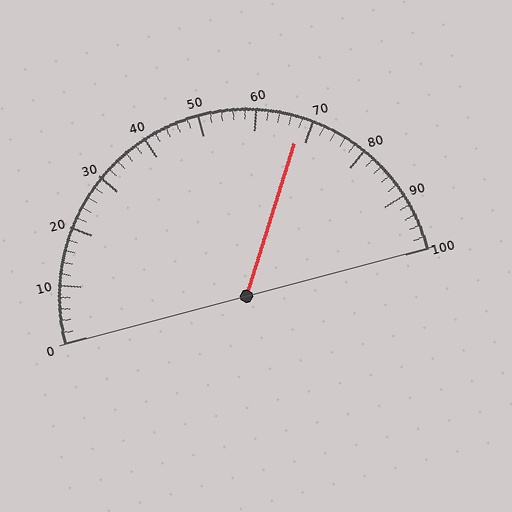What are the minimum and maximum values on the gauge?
The gauge ranges from 0 to 100.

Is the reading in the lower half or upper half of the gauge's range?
The reading is in the upper half of the range (0 to 100).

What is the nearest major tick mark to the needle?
The nearest major tick mark is 70.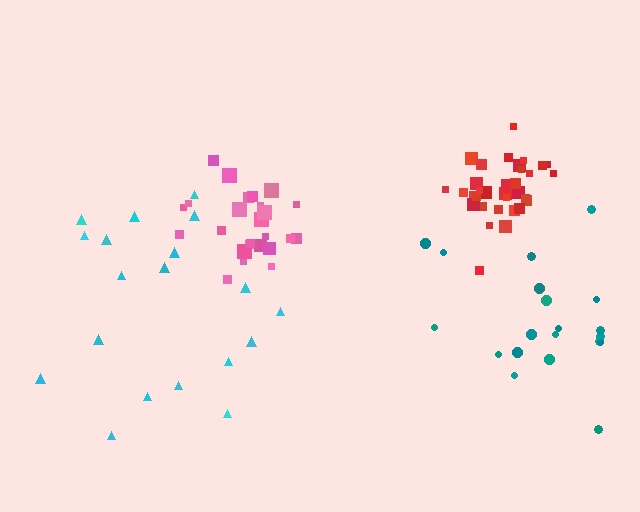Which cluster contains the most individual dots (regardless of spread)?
Red (35).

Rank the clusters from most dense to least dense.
red, pink, teal, cyan.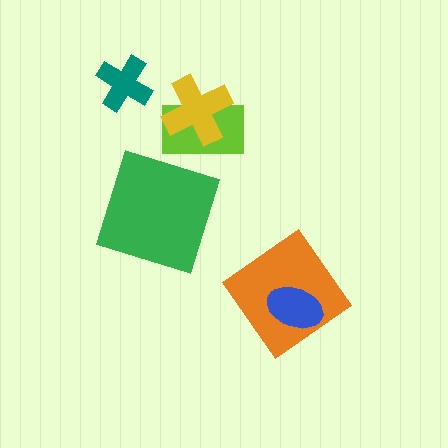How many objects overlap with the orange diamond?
1 object overlaps with the orange diamond.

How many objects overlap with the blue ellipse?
1 object overlaps with the blue ellipse.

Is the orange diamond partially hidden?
Yes, it is partially covered by another shape.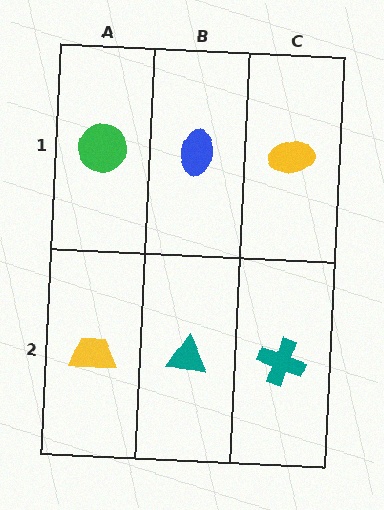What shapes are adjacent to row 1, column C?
A teal cross (row 2, column C), a blue ellipse (row 1, column B).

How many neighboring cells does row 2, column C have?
2.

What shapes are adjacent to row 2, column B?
A blue ellipse (row 1, column B), a yellow trapezoid (row 2, column A), a teal cross (row 2, column C).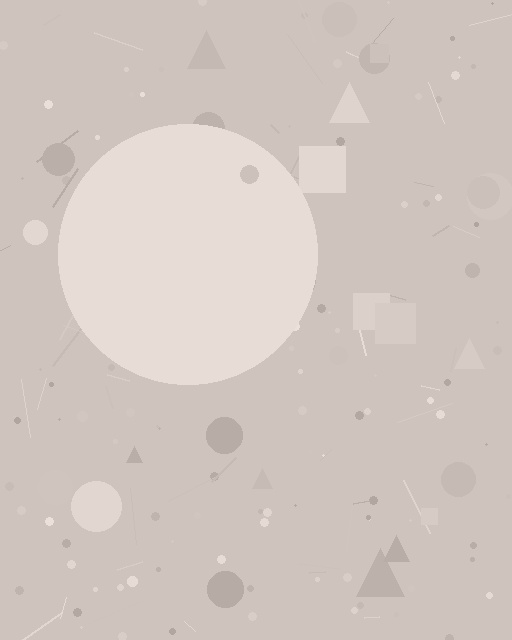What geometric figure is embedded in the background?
A circle is embedded in the background.